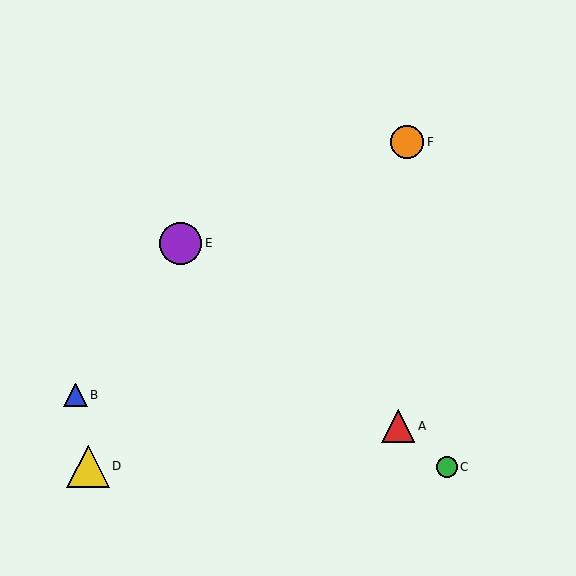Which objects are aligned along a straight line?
Objects A, C, E are aligned along a straight line.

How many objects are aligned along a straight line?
3 objects (A, C, E) are aligned along a straight line.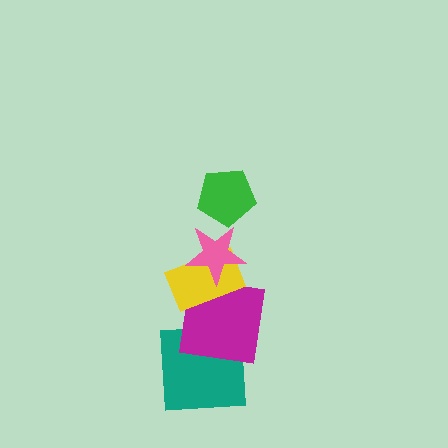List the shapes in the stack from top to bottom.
From top to bottom: the green pentagon, the pink star, the yellow rectangle, the magenta square, the teal square.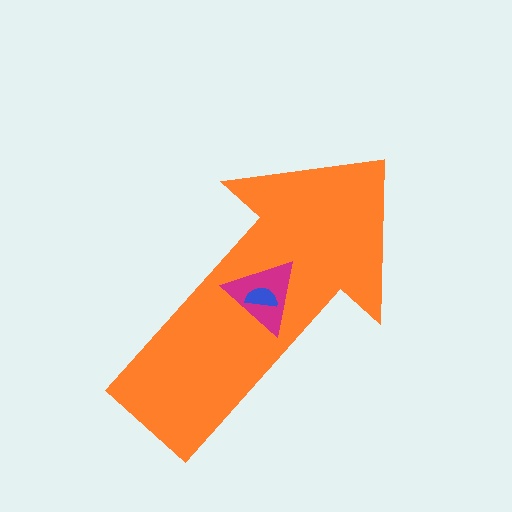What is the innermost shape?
The blue semicircle.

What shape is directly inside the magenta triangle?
The blue semicircle.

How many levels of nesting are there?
3.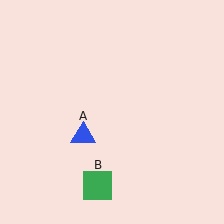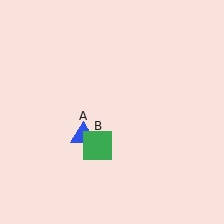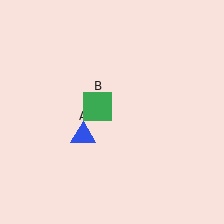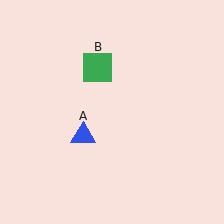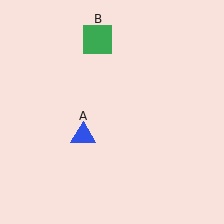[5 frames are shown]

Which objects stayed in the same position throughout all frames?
Blue triangle (object A) remained stationary.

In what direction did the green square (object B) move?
The green square (object B) moved up.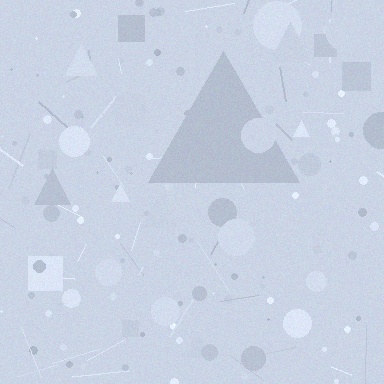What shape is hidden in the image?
A triangle is hidden in the image.